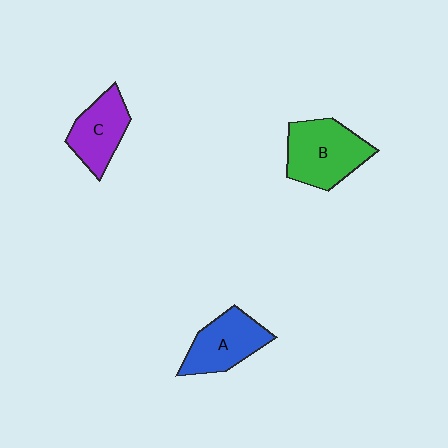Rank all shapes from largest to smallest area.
From largest to smallest: B (green), A (blue), C (purple).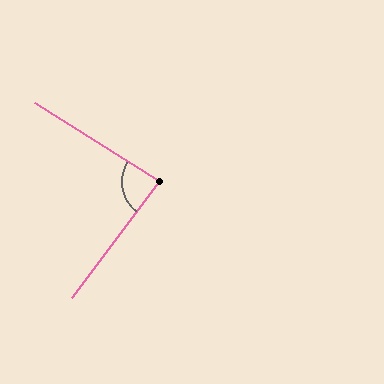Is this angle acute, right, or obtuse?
It is approximately a right angle.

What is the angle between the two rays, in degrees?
Approximately 86 degrees.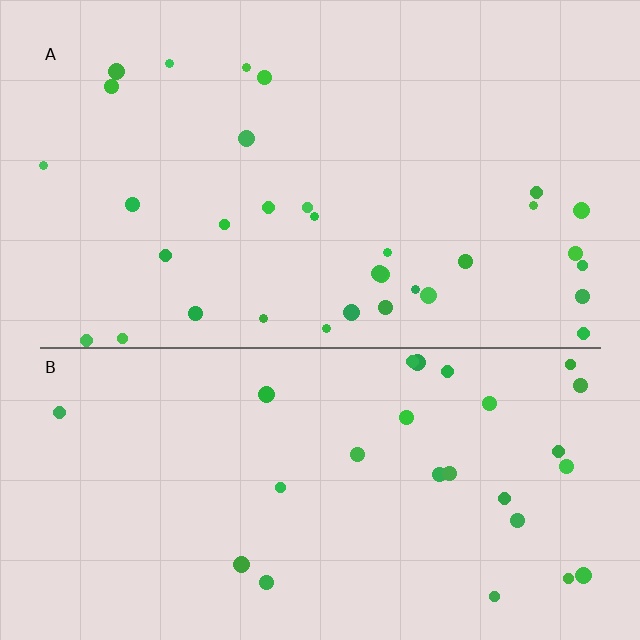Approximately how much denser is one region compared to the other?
Approximately 1.2× — region A over region B.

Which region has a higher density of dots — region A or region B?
A (the top).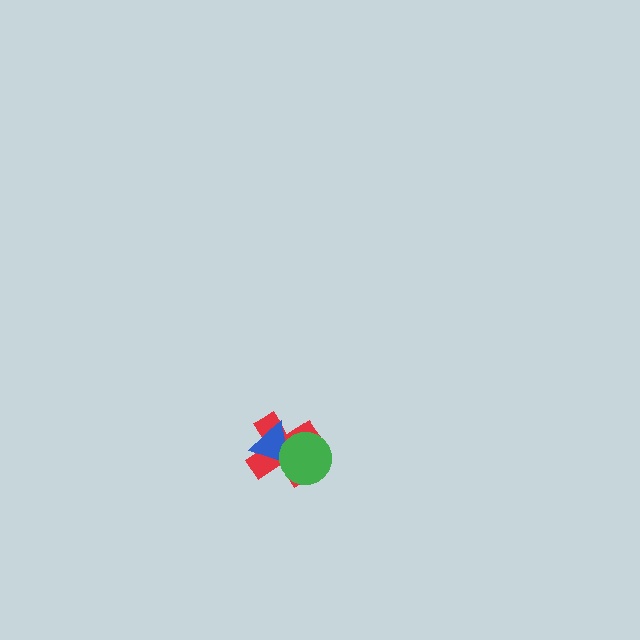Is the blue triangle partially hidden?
Yes, it is partially covered by another shape.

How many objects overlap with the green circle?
2 objects overlap with the green circle.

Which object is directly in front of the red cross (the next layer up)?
The blue triangle is directly in front of the red cross.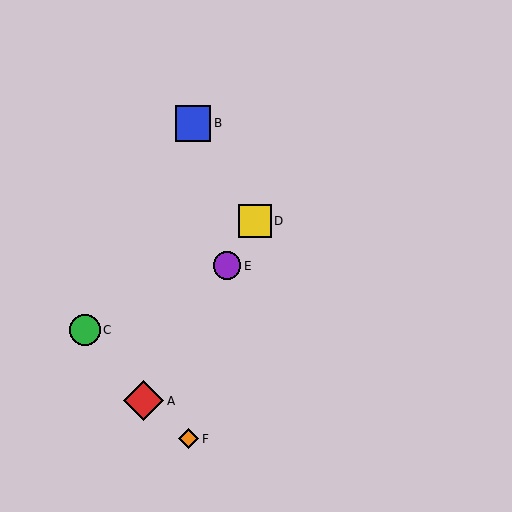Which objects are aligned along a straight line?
Objects A, D, E are aligned along a straight line.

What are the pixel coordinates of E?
Object E is at (227, 266).